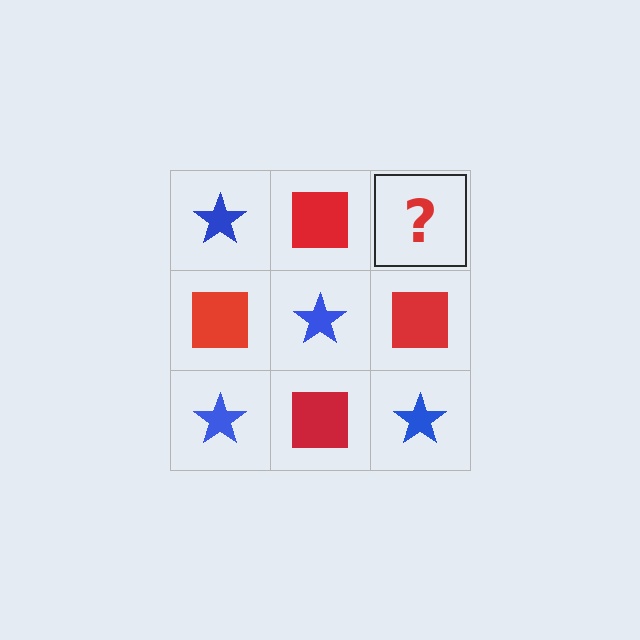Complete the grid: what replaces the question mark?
The question mark should be replaced with a blue star.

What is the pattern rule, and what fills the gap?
The rule is that it alternates blue star and red square in a checkerboard pattern. The gap should be filled with a blue star.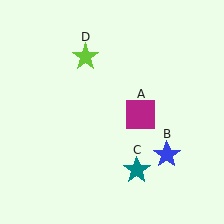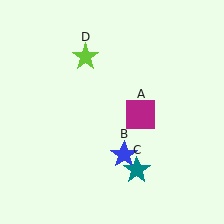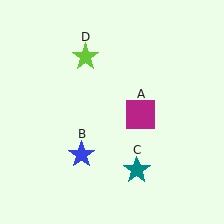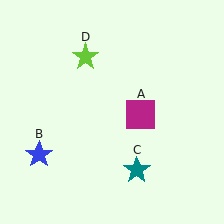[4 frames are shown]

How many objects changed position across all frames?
1 object changed position: blue star (object B).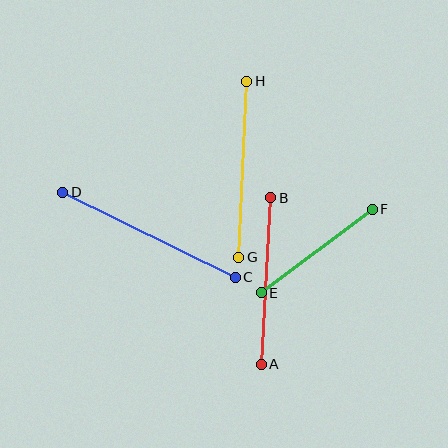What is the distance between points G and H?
The distance is approximately 177 pixels.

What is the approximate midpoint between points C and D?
The midpoint is at approximately (149, 235) pixels.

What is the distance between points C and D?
The distance is approximately 193 pixels.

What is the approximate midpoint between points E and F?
The midpoint is at approximately (317, 251) pixels.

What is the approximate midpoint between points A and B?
The midpoint is at approximately (266, 281) pixels.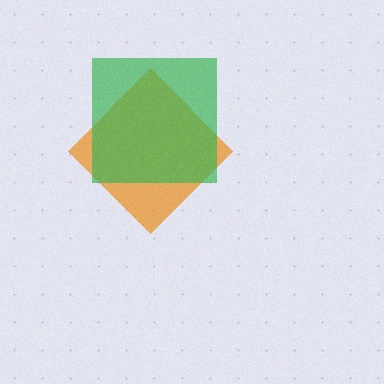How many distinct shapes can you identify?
There are 2 distinct shapes: an orange diamond, a green square.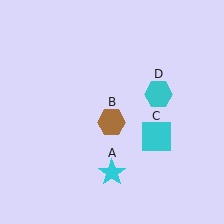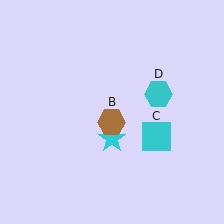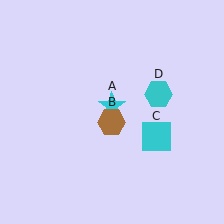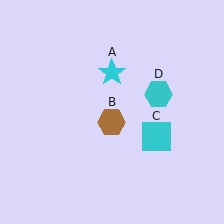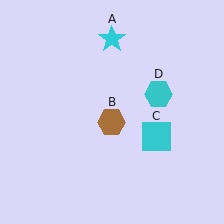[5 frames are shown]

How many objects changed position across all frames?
1 object changed position: cyan star (object A).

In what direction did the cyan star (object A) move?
The cyan star (object A) moved up.